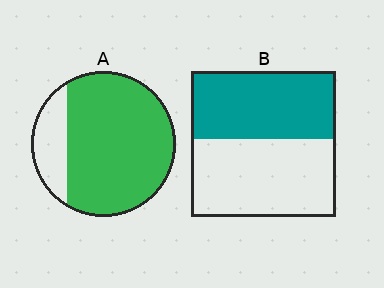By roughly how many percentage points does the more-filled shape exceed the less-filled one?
By roughly 35 percentage points (A over B).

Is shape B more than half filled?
Roughly half.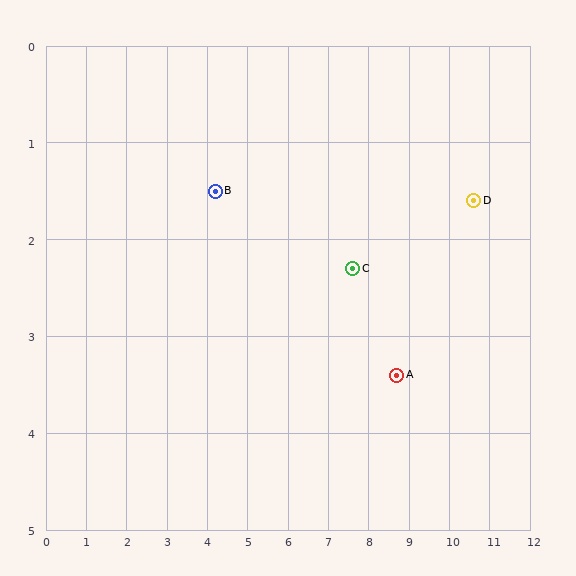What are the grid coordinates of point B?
Point B is at approximately (4.2, 1.5).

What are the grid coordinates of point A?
Point A is at approximately (8.7, 3.4).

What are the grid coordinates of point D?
Point D is at approximately (10.6, 1.6).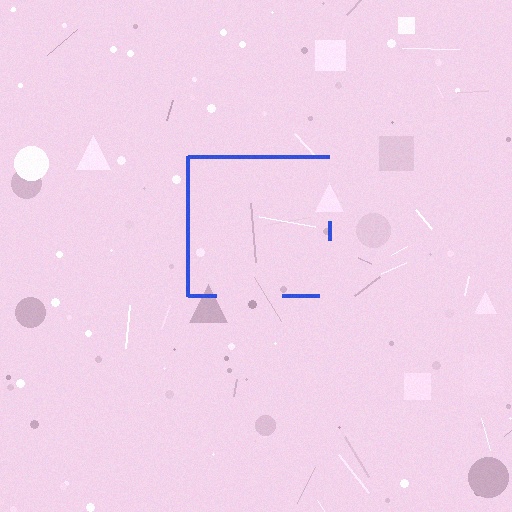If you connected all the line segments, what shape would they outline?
They would outline a square.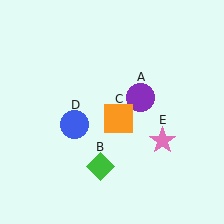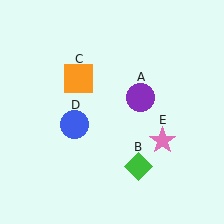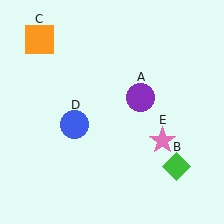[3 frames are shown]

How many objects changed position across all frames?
2 objects changed position: green diamond (object B), orange square (object C).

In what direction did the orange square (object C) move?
The orange square (object C) moved up and to the left.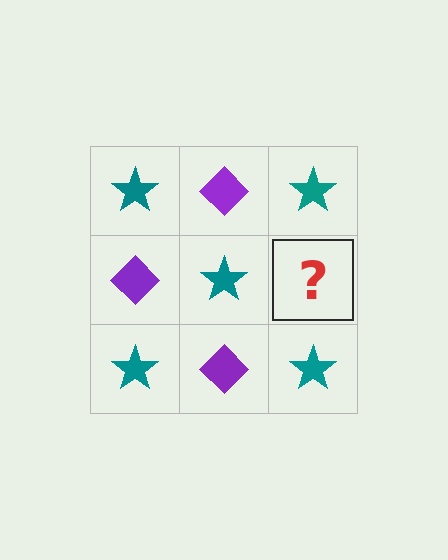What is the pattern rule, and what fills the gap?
The rule is that it alternates teal star and purple diamond in a checkerboard pattern. The gap should be filled with a purple diamond.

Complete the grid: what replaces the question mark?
The question mark should be replaced with a purple diamond.